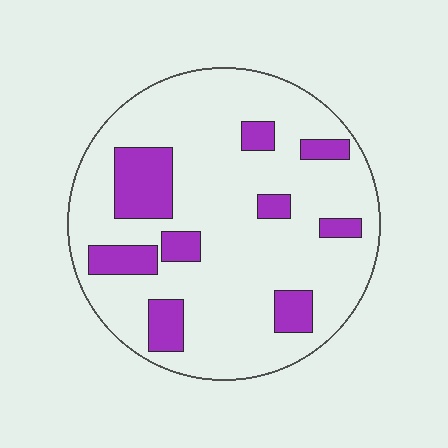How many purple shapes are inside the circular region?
9.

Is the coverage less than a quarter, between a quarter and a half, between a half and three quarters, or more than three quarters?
Less than a quarter.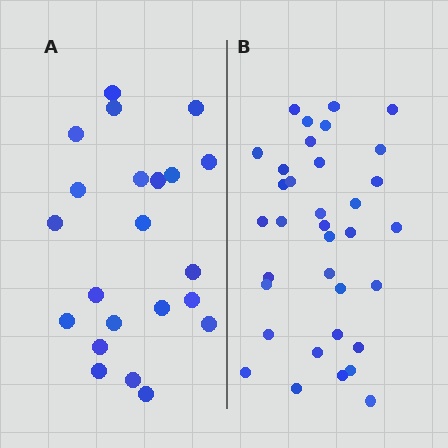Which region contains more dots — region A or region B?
Region B (the right region) has more dots.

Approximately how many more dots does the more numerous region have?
Region B has approximately 15 more dots than region A.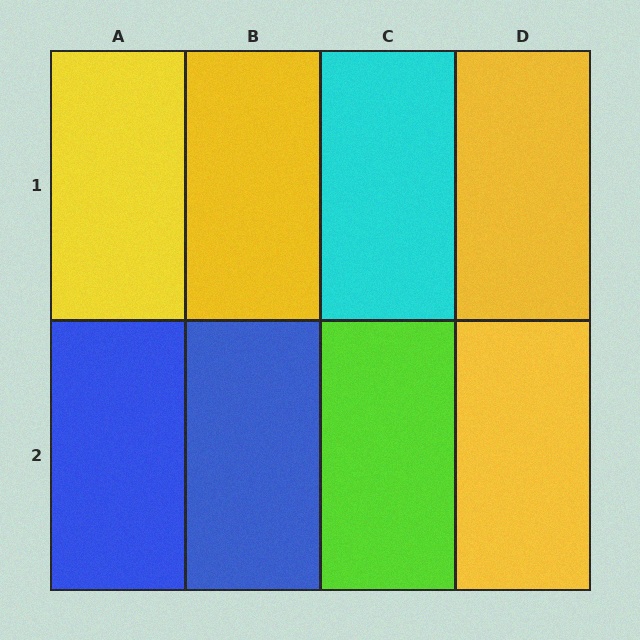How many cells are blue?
2 cells are blue.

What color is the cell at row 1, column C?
Cyan.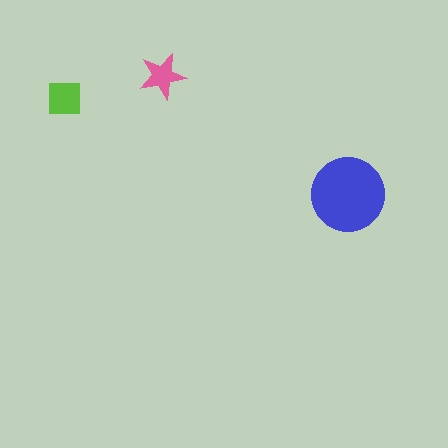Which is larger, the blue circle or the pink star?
The blue circle.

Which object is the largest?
The blue circle.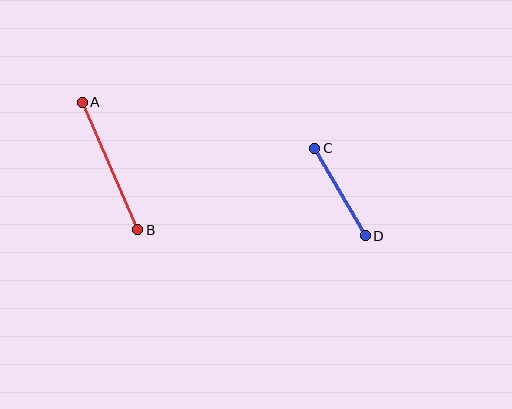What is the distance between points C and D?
The distance is approximately 101 pixels.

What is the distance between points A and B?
The distance is approximately 139 pixels.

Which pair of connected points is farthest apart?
Points A and B are farthest apart.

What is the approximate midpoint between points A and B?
The midpoint is at approximately (110, 166) pixels.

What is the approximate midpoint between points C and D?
The midpoint is at approximately (340, 192) pixels.